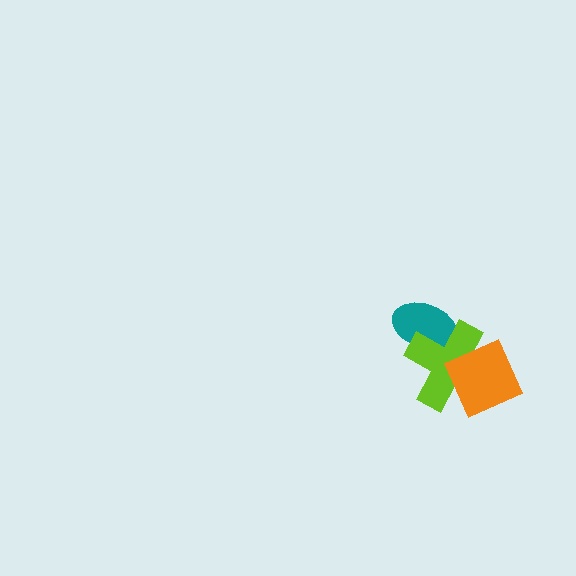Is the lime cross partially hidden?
Yes, it is partially covered by another shape.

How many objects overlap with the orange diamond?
1 object overlaps with the orange diamond.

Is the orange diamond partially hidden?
No, no other shape covers it.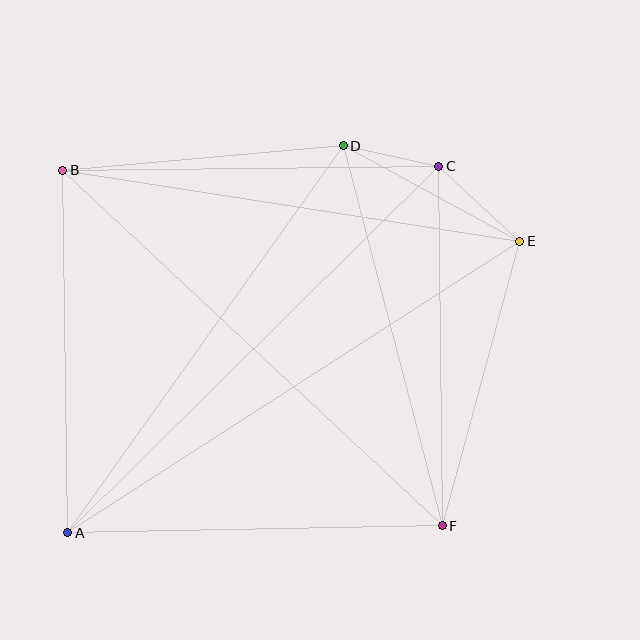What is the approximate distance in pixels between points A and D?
The distance between A and D is approximately 475 pixels.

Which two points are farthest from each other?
Points A and E are farthest from each other.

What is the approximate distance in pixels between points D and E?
The distance between D and E is approximately 201 pixels.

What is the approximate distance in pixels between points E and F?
The distance between E and F is approximately 295 pixels.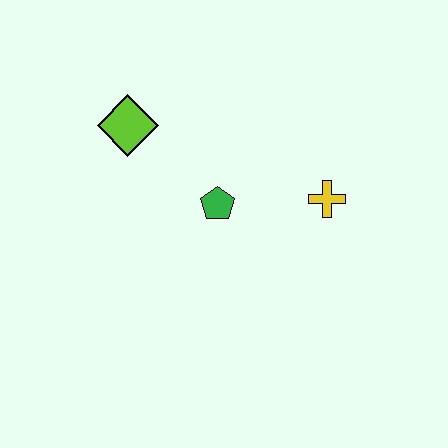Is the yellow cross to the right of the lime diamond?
Yes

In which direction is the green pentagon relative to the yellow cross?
The green pentagon is to the left of the yellow cross.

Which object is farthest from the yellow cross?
The lime diamond is farthest from the yellow cross.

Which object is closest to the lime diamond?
The green pentagon is closest to the lime diamond.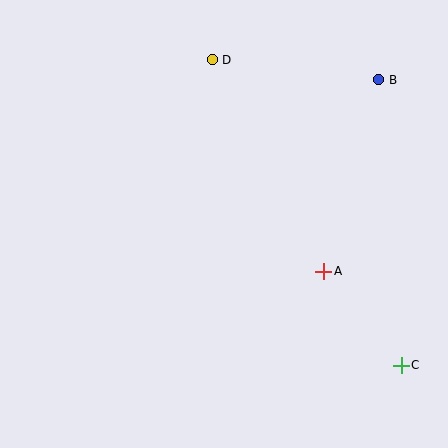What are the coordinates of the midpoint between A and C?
The midpoint between A and C is at (362, 318).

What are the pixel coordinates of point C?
Point C is at (401, 365).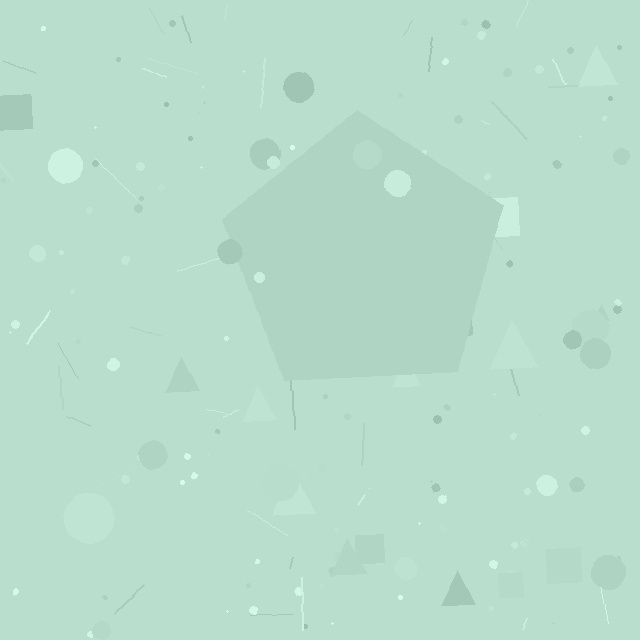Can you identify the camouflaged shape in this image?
The camouflaged shape is a pentagon.